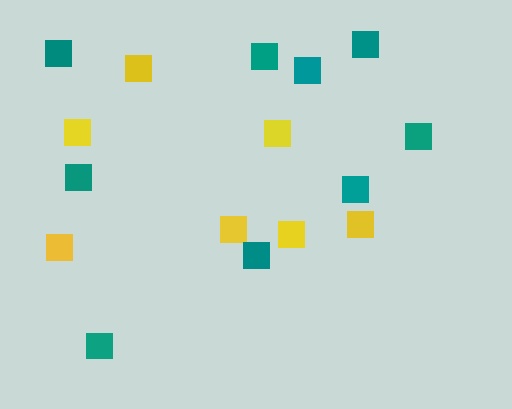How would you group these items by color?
There are 2 groups: one group of yellow squares (7) and one group of teal squares (9).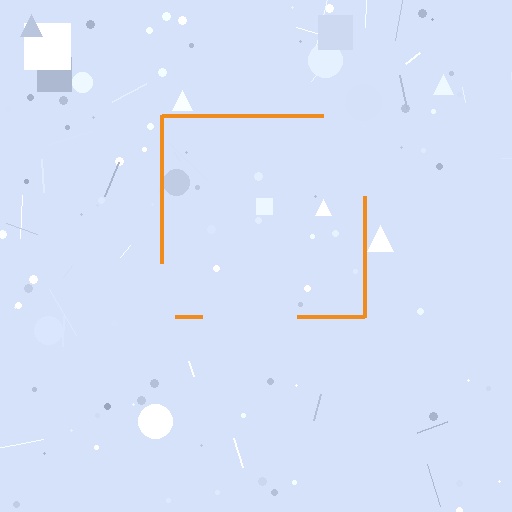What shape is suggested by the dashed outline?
The dashed outline suggests a square.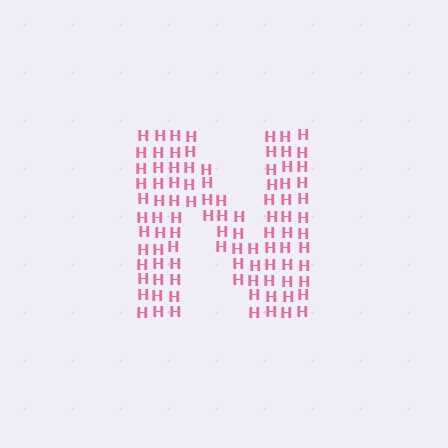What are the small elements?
The small elements are letter H's.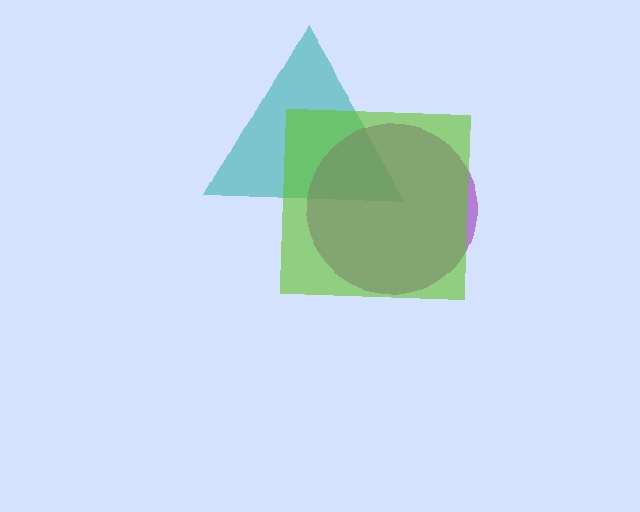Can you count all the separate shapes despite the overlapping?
Yes, there are 3 separate shapes.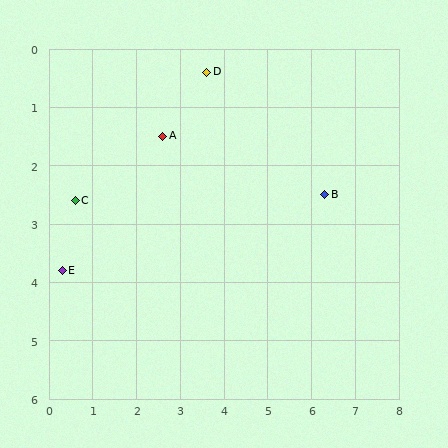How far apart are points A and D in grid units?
Points A and D are about 1.5 grid units apart.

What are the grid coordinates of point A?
Point A is at approximately (2.6, 1.5).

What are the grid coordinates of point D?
Point D is at approximately (3.6, 0.4).